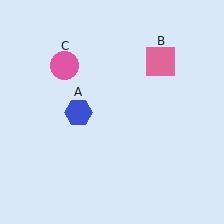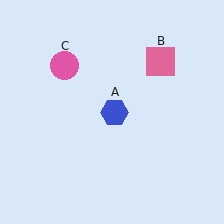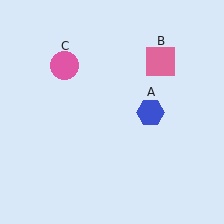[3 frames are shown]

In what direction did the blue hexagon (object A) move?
The blue hexagon (object A) moved right.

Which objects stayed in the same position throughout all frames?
Pink square (object B) and pink circle (object C) remained stationary.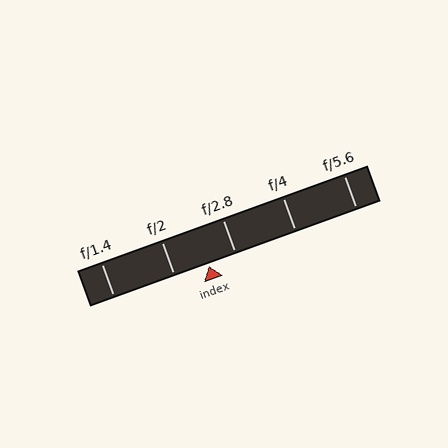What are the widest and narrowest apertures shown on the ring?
The widest aperture shown is f/1.4 and the narrowest is f/5.6.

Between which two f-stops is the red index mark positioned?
The index mark is between f/2 and f/2.8.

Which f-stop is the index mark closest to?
The index mark is closest to f/2.8.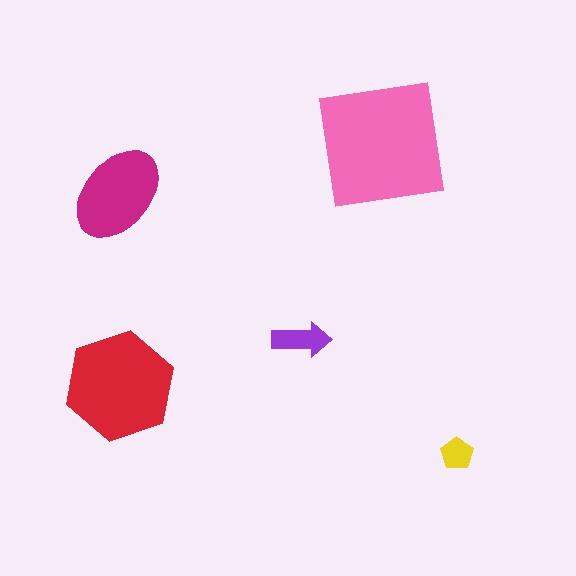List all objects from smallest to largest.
The yellow pentagon, the purple arrow, the magenta ellipse, the red hexagon, the pink square.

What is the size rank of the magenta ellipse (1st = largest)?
3rd.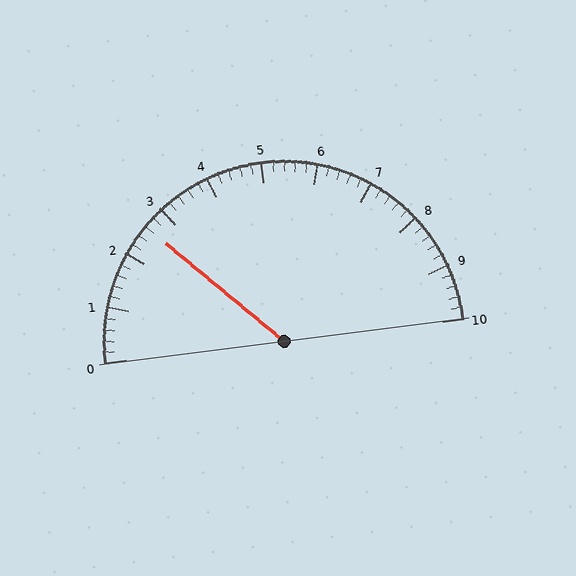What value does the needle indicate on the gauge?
The needle indicates approximately 2.6.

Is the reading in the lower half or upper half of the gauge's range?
The reading is in the lower half of the range (0 to 10).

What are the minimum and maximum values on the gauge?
The gauge ranges from 0 to 10.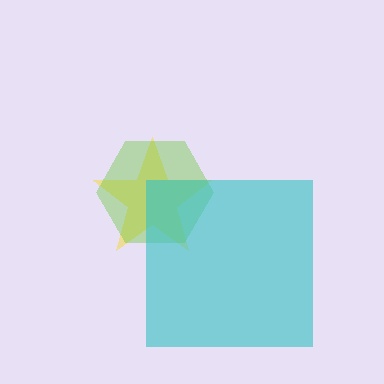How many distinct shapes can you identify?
There are 3 distinct shapes: a yellow star, a lime hexagon, a cyan square.